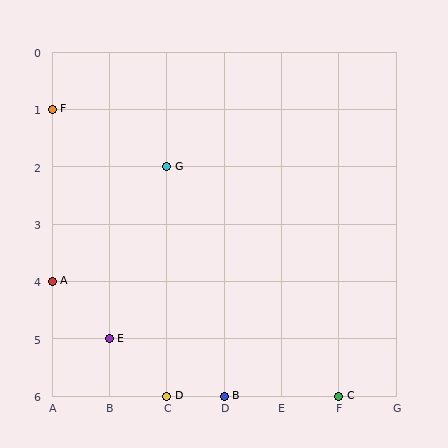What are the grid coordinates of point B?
Point B is at grid coordinates (D, 6).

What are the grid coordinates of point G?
Point G is at grid coordinates (C, 2).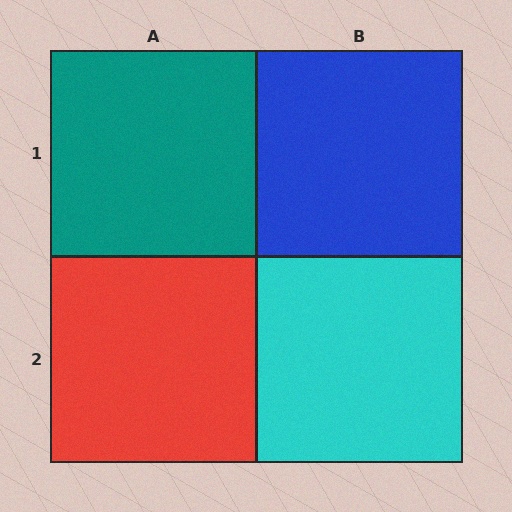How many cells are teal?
1 cell is teal.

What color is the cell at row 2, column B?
Cyan.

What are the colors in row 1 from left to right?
Teal, blue.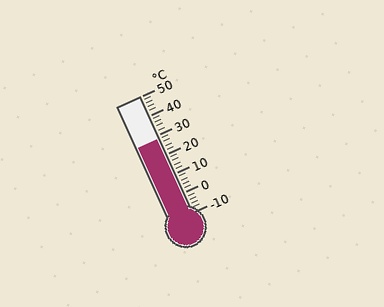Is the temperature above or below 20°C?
The temperature is above 20°C.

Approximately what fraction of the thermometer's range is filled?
The thermometer is filled to approximately 65% of its range.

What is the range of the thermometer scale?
The thermometer scale ranges from -10°C to 50°C.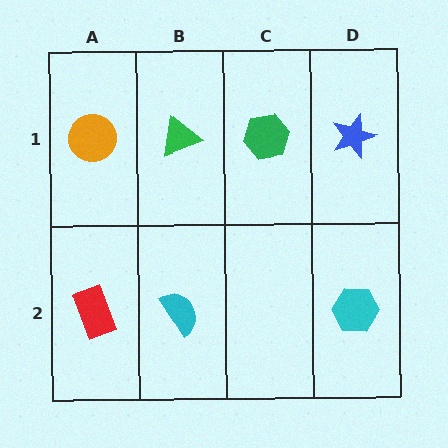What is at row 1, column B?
A green triangle.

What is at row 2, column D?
A cyan hexagon.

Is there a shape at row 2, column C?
No, that cell is empty.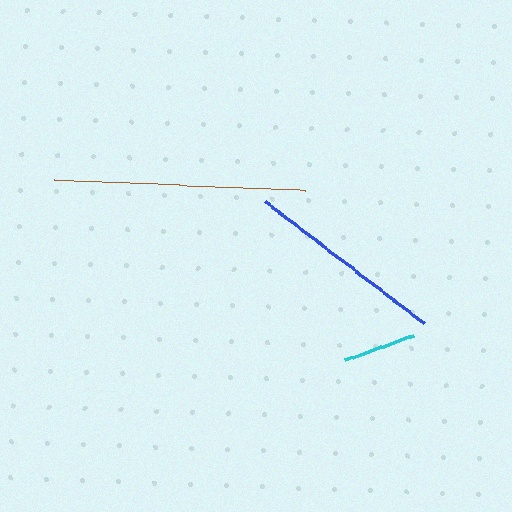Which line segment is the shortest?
The cyan line is the shortest at approximately 72 pixels.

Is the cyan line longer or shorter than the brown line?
The brown line is longer than the cyan line.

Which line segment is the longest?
The brown line is the longest at approximately 252 pixels.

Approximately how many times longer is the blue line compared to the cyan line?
The blue line is approximately 2.8 times the length of the cyan line.